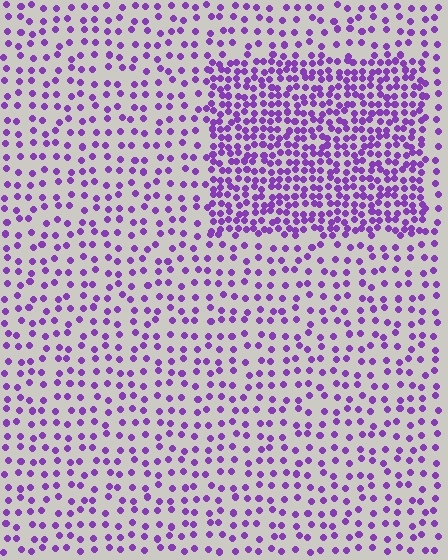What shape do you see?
I see a rectangle.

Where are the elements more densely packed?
The elements are more densely packed inside the rectangle boundary.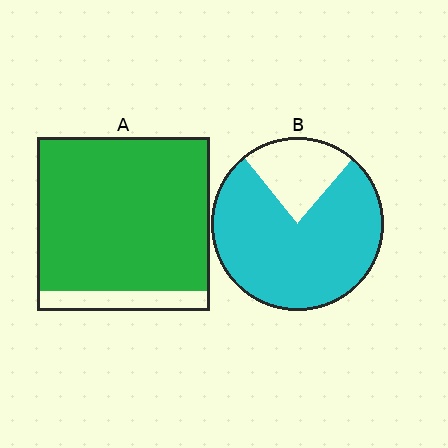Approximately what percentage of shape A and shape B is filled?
A is approximately 90% and B is approximately 80%.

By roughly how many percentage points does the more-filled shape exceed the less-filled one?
By roughly 10 percentage points (A over B).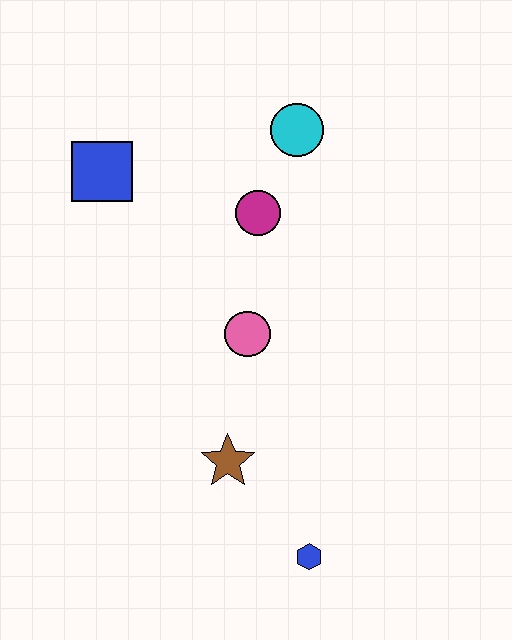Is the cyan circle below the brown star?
No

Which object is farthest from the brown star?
The cyan circle is farthest from the brown star.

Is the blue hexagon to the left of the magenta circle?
No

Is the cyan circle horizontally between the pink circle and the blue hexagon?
Yes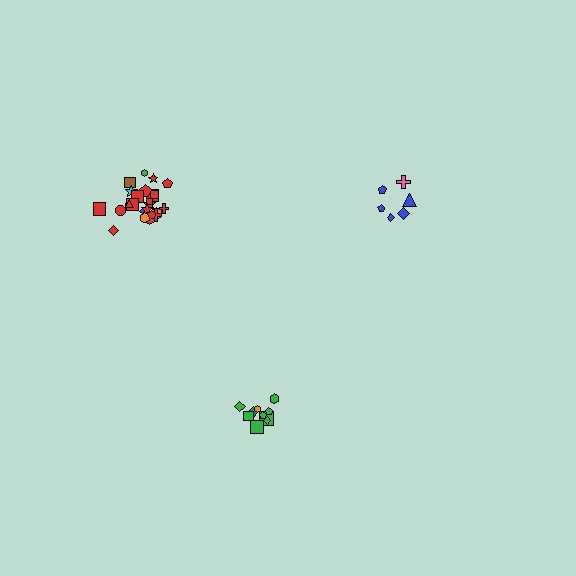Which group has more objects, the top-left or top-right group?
The top-left group.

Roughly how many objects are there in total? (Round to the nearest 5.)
Roughly 40 objects in total.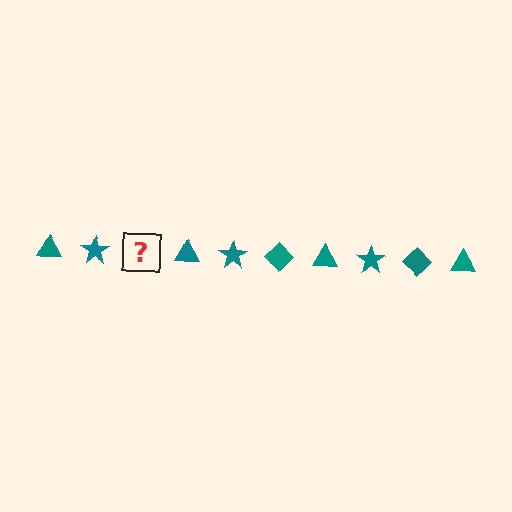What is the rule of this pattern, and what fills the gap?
The rule is that the pattern cycles through triangle, star, diamond shapes in teal. The gap should be filled with a teal diamond.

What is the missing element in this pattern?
The missing element is a teal diamond.